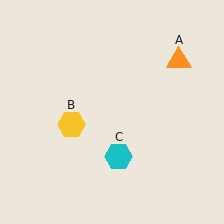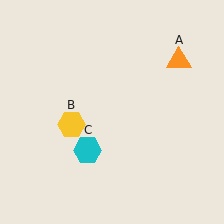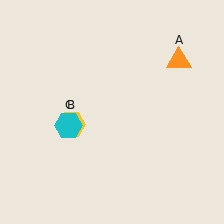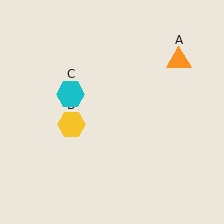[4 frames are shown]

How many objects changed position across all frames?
1 object changed position: cyan hexagon (object C).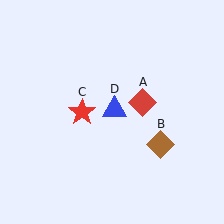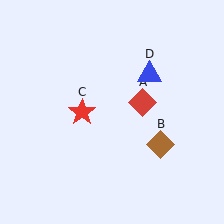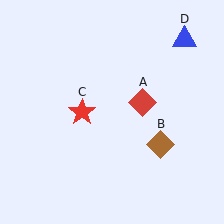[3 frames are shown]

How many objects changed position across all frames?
1 object changed position: blue triangle (object D).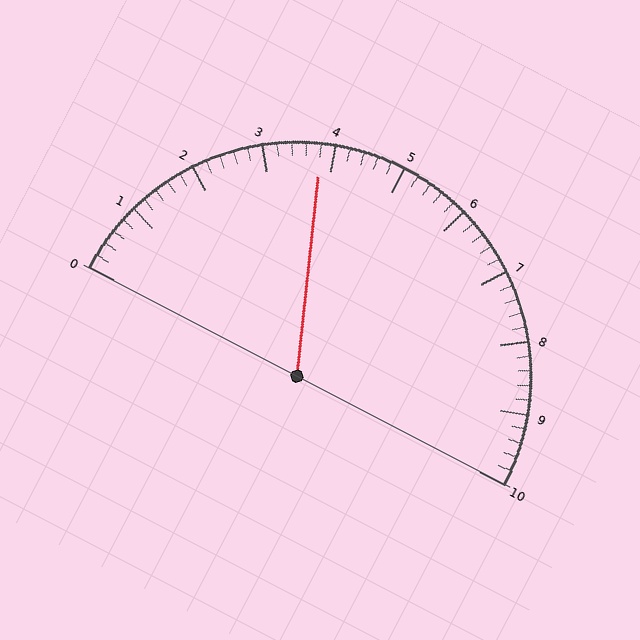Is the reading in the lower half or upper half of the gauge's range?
The reading is in the lower half of the range (0 to 10).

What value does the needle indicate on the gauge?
The needle indicates approximately 3.8.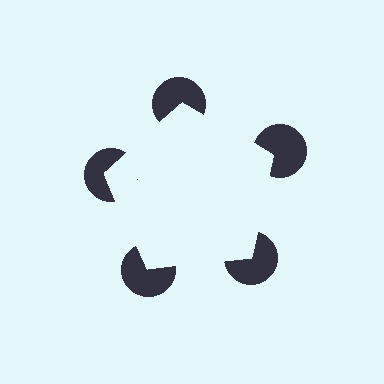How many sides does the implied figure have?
5 sides.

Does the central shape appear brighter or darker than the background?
It typically appears slightly brighter than the background, even though no actual brightness change is drawn.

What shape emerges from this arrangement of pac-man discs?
An illusory pentagon — its edges are inferred from the aligned wedge cuts in the pac-man discs, not physically drawn.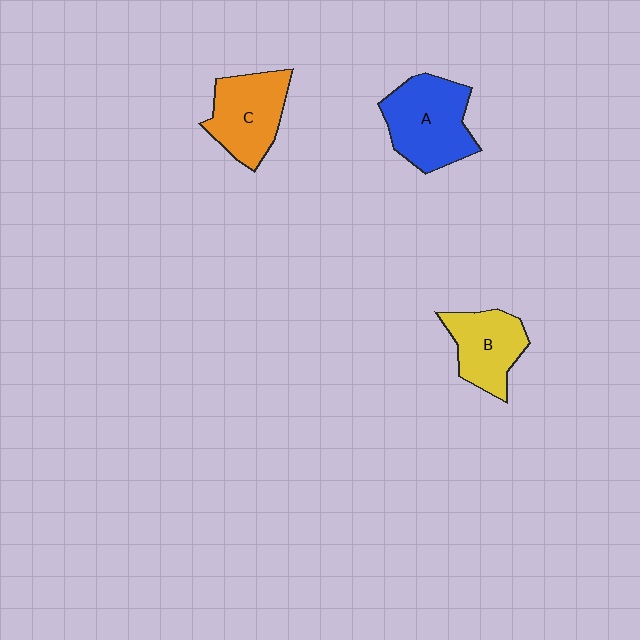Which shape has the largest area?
Shape A (blue).